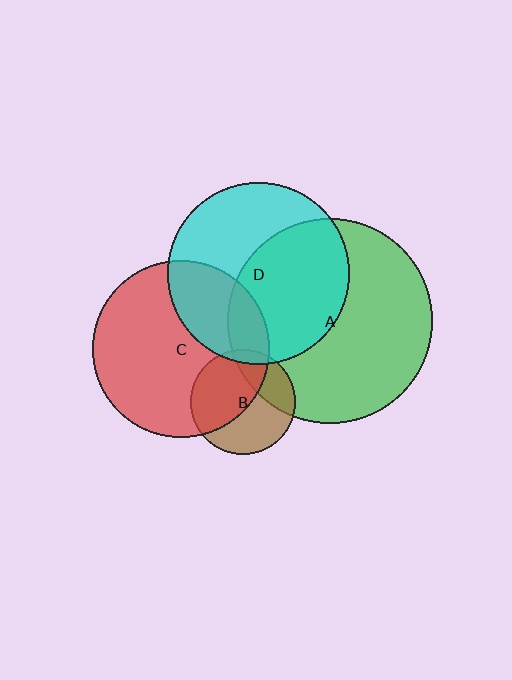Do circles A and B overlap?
Yes.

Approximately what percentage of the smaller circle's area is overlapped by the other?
Approximately 25%.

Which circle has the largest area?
Circle A (green).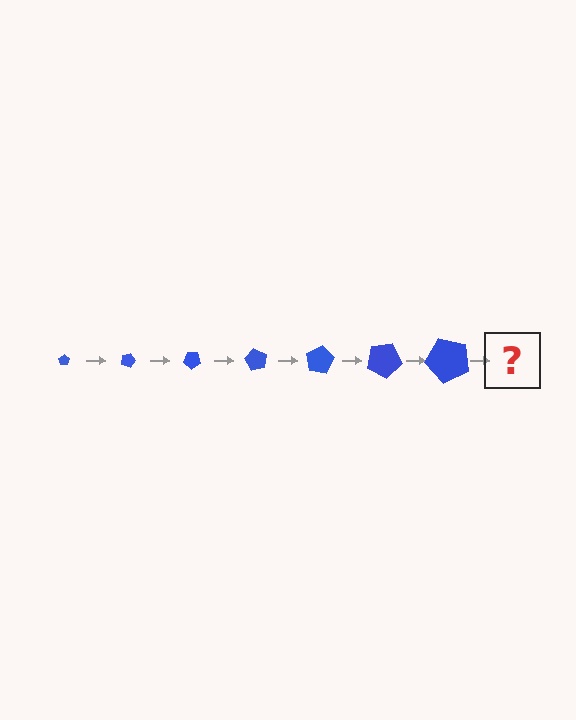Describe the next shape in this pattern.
It should be a pentagon, larger than the previous one and rotated 140 degrees from the start.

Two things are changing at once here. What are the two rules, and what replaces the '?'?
The two rules are that the pentagon grows larger each step and it rotates 20 degrees each step. The '?' should be a pentagon, larger than the previous one and rotated 140 degrees from the start.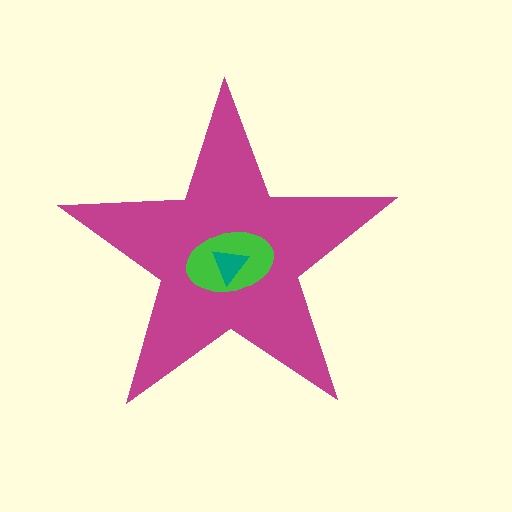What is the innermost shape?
The teal triangle.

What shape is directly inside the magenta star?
The green ellipse.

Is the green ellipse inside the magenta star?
Yes.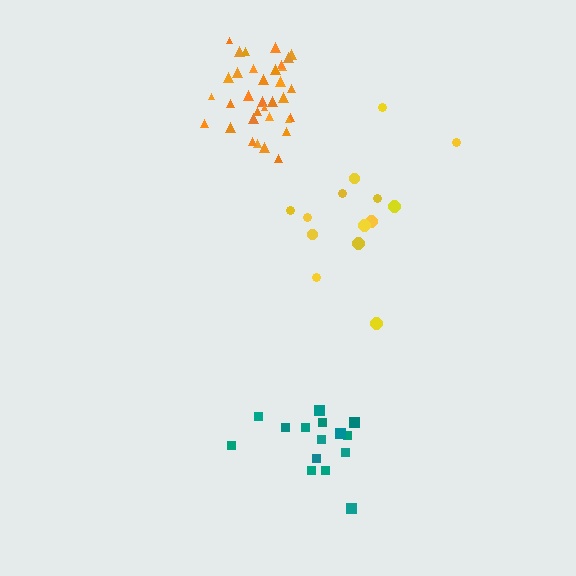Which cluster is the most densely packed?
Orange.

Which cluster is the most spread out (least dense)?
Yellow.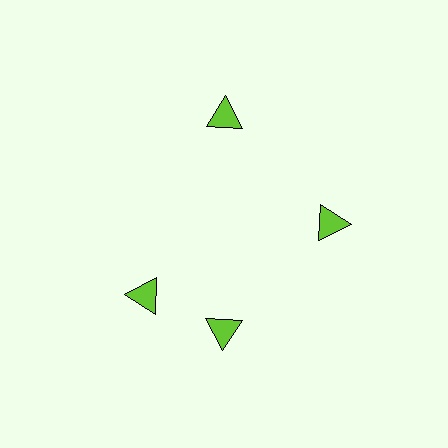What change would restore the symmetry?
The symmetry would be restored by rotating it back into even spacing with its neighbors so that all 4 triangles sit at equal angles and equal distance from the center.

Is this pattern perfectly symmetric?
No. The 4 lime triangles are arranged in a ring, but one element near the 9 o'clock position is rotated out of alignment along the ring, breaking the 4-fold rotational symmetry.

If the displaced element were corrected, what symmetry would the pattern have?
It would have 4-fold rotational symmetry — the pattern would map onto itself every 90 degrees.